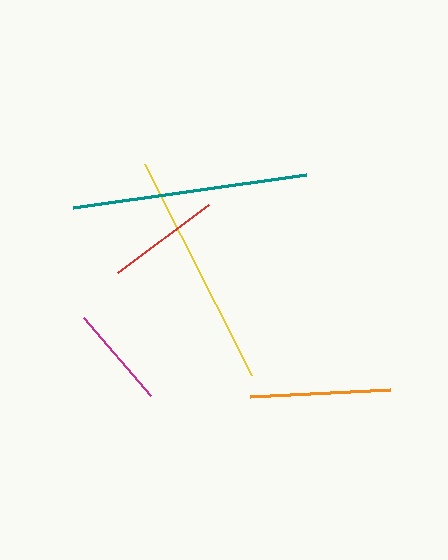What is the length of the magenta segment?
The magenta segment is approximately 103 pixels long.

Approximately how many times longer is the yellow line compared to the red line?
The yellow line is approximately 2.1 times the length of the red line.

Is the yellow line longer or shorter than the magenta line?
The yellow line is longer than the magenta line.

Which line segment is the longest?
The yellow line is the longest at approximately 237 pixels.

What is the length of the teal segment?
The teal segment is approximately 235 pixels long.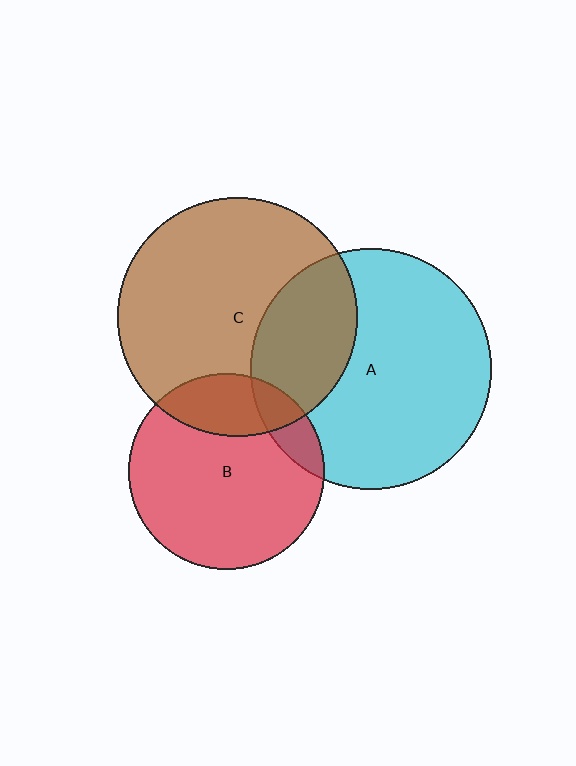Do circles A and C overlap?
Yes.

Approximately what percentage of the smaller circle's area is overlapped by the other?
Approximately 30%.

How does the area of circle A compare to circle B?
Approximately 1.5 times.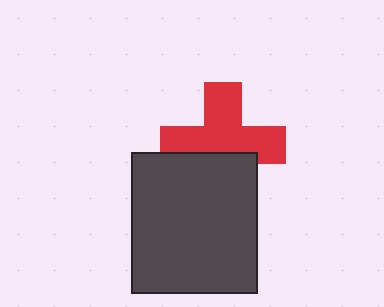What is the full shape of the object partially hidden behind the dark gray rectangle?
The partially hidden object is a red cross.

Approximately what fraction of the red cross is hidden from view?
Roughly 35% of the red cross is hidden behind the dark gray rectangle.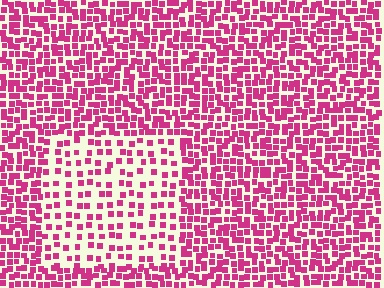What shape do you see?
I see a rectangle.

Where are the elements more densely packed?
The elements are more densely packed outside the rectangle boundary.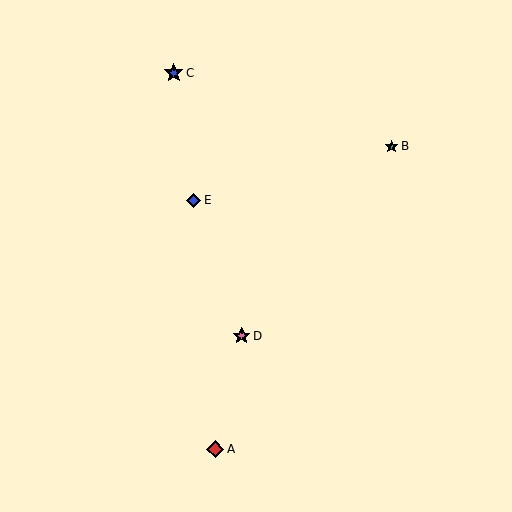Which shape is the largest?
The blue star (labeled C) is the largest.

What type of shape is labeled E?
Shape E is a blue diamond.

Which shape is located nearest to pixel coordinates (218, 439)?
The red diamond (labeled A) at (215, 449) is nearest to that location.